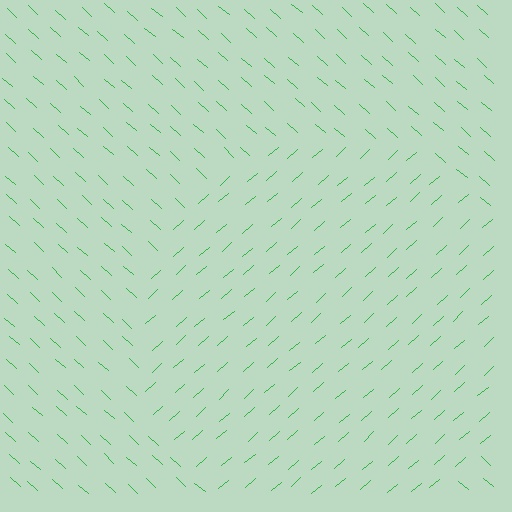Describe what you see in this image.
The image is filled with small green line segments. A circle region in the image has lines oriented differently from the surrounding lines, creating a visible texture boundary.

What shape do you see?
I see a circle.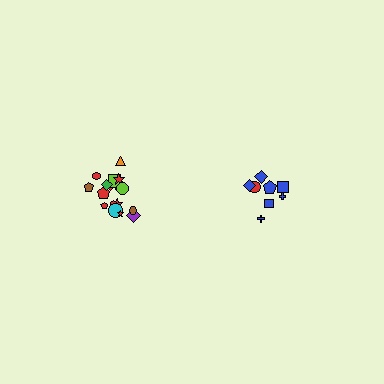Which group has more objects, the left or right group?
The left group.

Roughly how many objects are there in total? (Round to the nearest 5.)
Roughly 25 objects in total.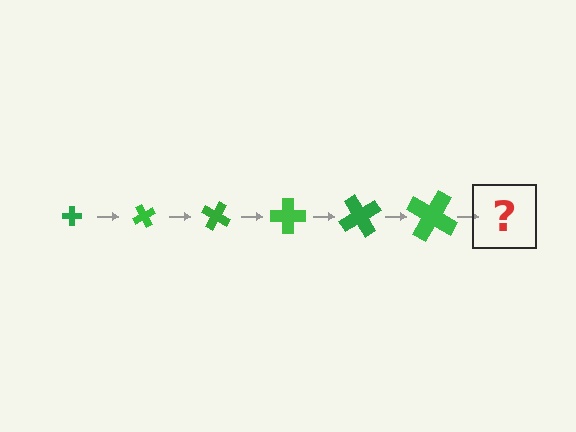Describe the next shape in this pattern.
It should be a cross, larger than the previous one and rotated 360 degrees from the start.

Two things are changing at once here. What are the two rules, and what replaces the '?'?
The two rules are that the cross grows larger each step and it rotates 60 degrees each step. The '?' should be a cross, larger than the previous one and rotated 360 degrees from the start.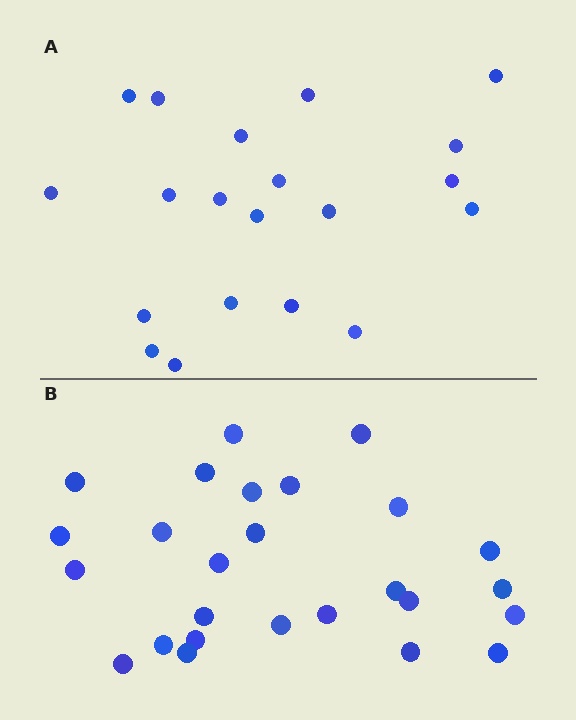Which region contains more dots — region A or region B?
Region B (the bottom region) has more dots.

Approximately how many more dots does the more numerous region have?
Region B has about 6 more dots than region A.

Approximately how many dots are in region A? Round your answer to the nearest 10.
About 20 dots.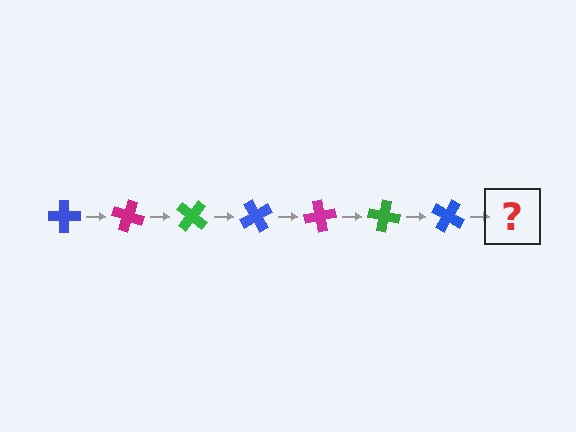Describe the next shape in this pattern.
It should be a magenta cross, rotated 140 degrees from the start.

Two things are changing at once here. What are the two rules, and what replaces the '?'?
The two rules are that it rotates 20 degrees each step and the color cycles through blue, magenta, and green. The '?' should be a magenta cross, rotated 140 degrees from the start.